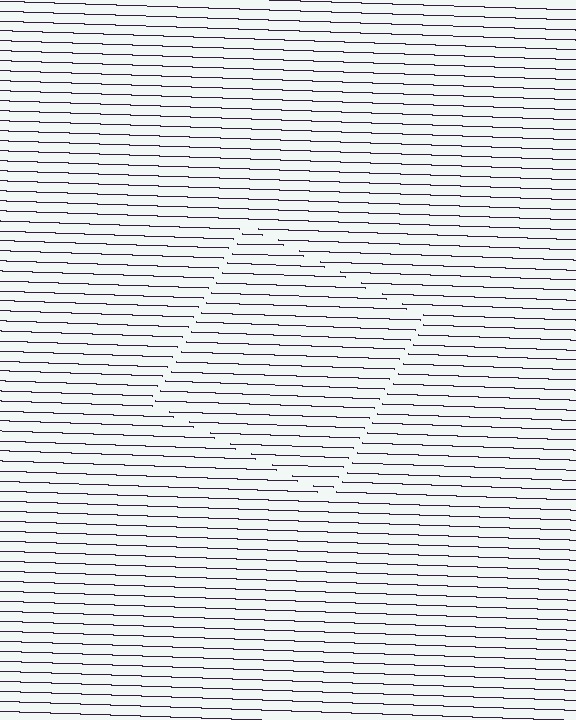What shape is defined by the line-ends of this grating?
An illusory square. The interior of the shape contains the same grating, shifted by half a period — the contour is defined by the phase discontinuity where line-ends from the inner and outer gratings abut.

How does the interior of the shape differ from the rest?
The interior of the shape contains the same grating, shifted by half a period — the contour is defined by the phase discontinuity where line-ends from the inner and outer gratings abut.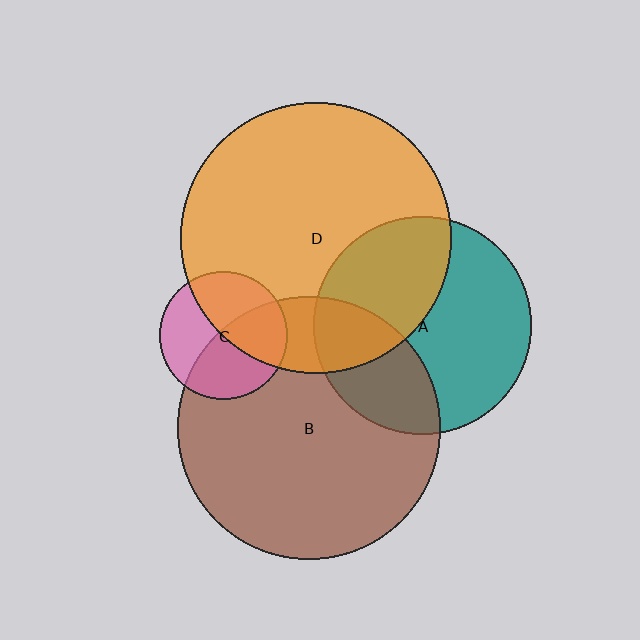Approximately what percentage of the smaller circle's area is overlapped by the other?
Approximately 30%.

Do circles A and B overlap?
Yes.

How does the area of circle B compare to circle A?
Approximately 1.5 times.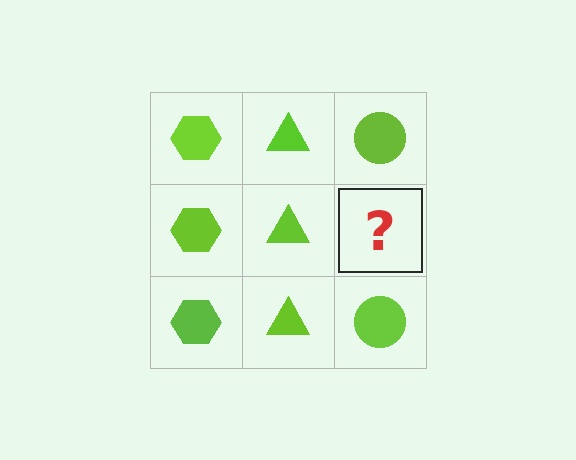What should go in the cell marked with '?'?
The missing cell should contain a lime circle.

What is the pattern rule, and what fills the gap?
The rule is that each column has a consistent shape. The gap should be filled with a lime circle.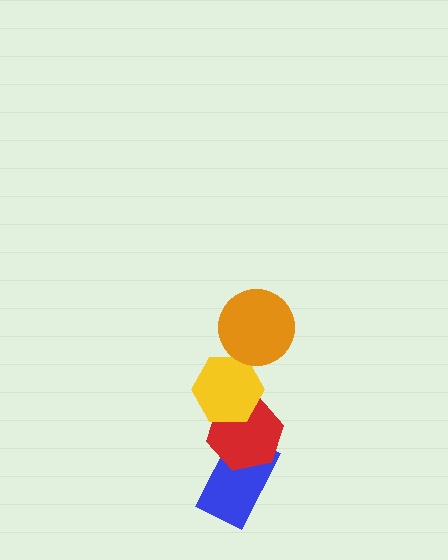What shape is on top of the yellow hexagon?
The orange circle is on top of the yellow hexagon.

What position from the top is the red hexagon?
The red hexagon is 3rd from the top.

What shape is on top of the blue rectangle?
The red hexagon is on top of the blue rectangle.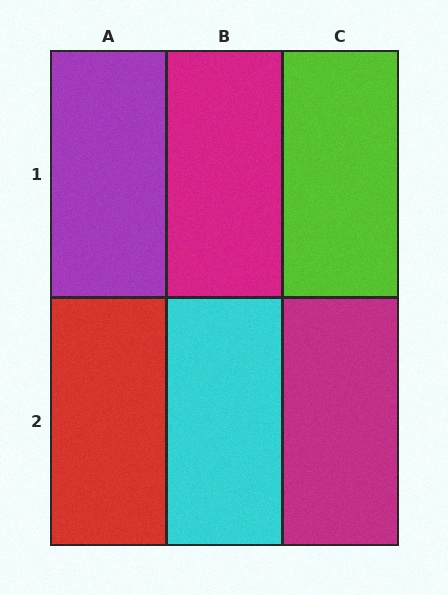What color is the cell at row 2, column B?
Cyan.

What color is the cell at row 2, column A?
Red.